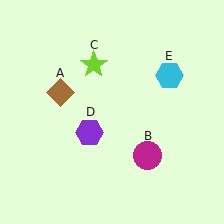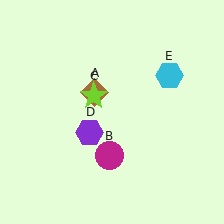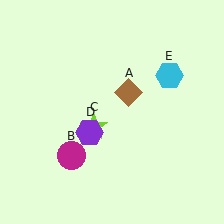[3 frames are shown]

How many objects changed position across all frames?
3 objects changed position: brown diamond (object A), magenta circle (object B), lime star (object C).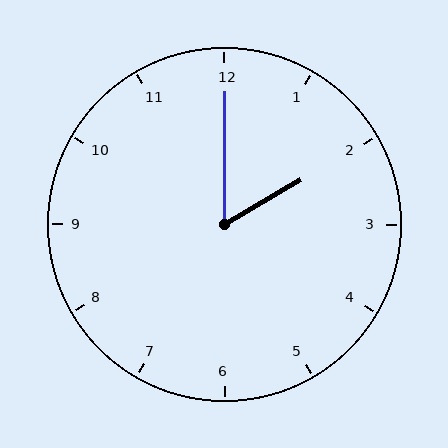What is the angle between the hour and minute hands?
Approximately 60 degrees.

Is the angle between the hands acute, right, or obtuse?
It is acute.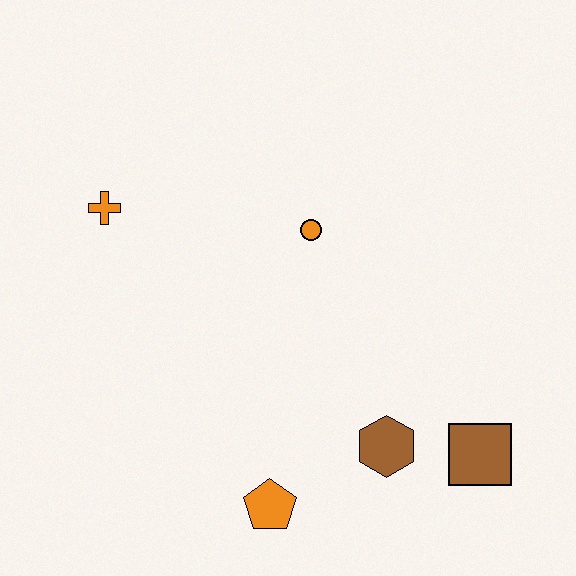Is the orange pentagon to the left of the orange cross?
No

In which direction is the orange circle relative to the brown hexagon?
The orange circle is above the brown hexagon.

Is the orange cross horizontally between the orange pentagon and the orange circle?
No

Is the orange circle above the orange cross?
No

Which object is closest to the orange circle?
The orange cross is closest to the orange circle.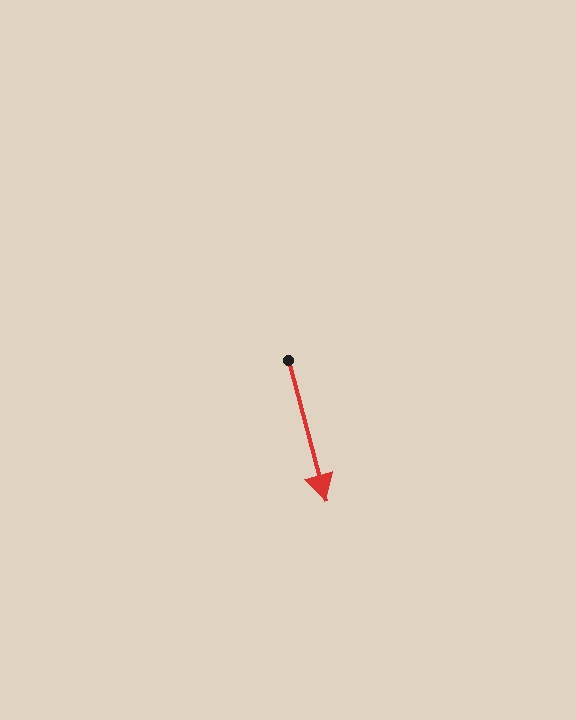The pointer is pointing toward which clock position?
Roughly 6 o'clock.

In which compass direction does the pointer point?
South.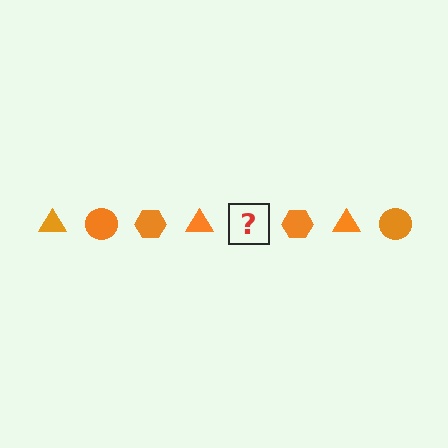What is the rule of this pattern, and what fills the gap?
The rule is that the pattern cycles through triangle, circle, hexagon shapes in orange. The gap should be filled with an orange circle.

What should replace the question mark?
The question mark should be replaced with an orange circle.